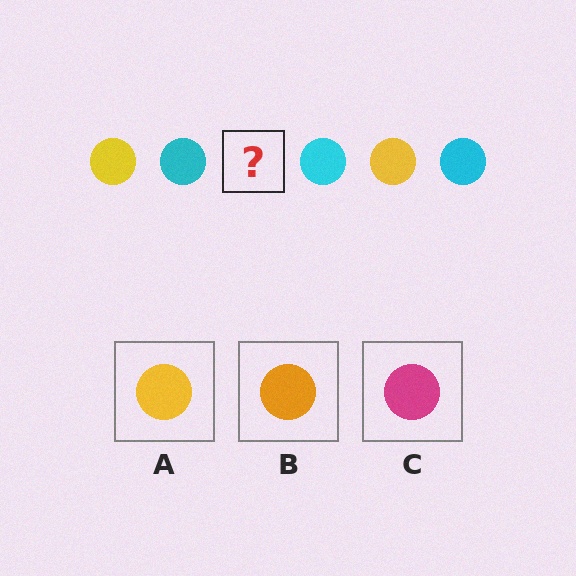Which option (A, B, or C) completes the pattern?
A.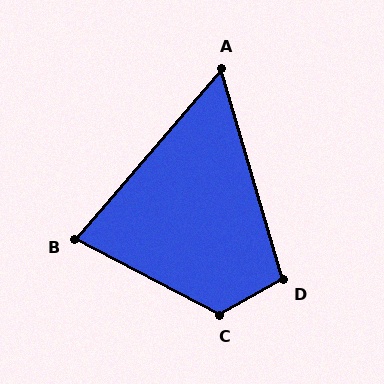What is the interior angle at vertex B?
Approximately 77 degrees (acute).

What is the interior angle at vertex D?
Approximately 103 degrees (obtuse).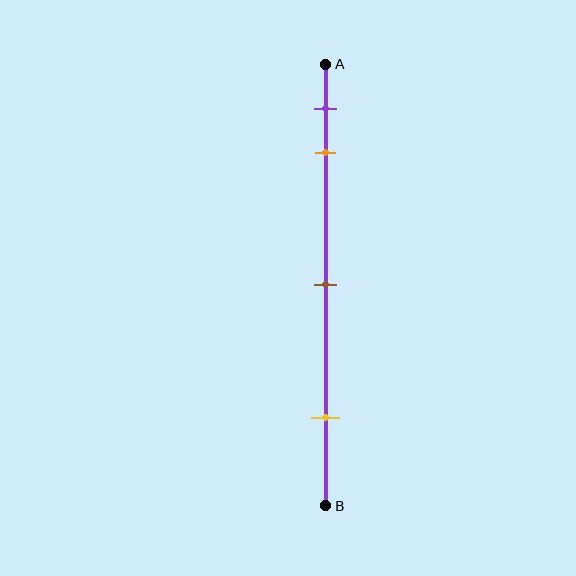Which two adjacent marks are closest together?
The purple and orange marks are the closest adjacent pair.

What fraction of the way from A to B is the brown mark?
The brown mark is approximately 50% (0.5) of the way from A to B.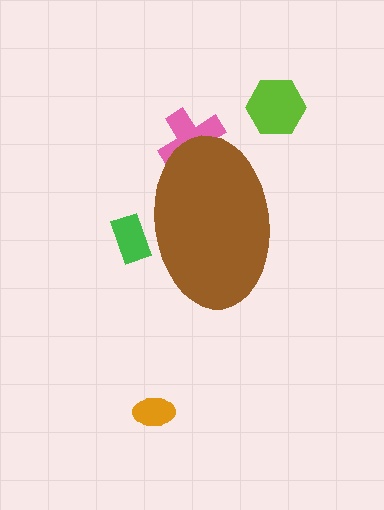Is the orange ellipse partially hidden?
No, the orange ellipse is fully visible.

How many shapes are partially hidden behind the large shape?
2 shapes are partially hidden.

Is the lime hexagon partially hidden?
No, the lime hexagon is fully visible.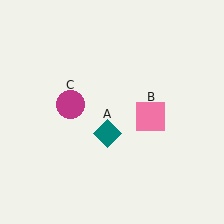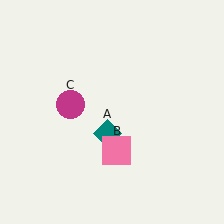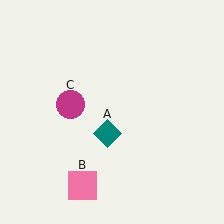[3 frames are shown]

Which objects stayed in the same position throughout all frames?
Teal diamond (object A) and magenta circle (object C) remained stationary.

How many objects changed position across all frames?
1 object changed position: pink square (object B).